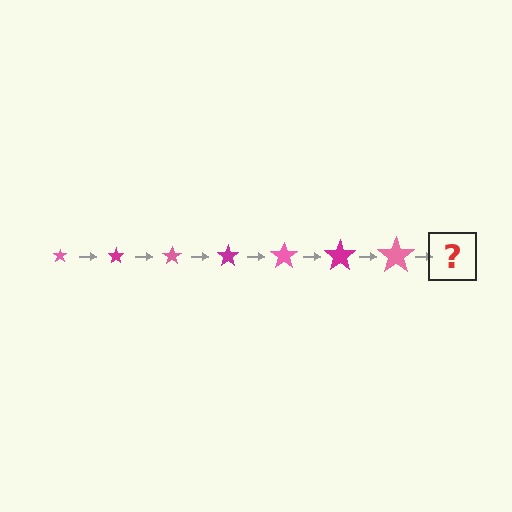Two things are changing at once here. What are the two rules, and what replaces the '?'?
The two rules are that the star grows larger each step and the color cycles through pink and magenta. The '?' should be a magenta star, larger than the previous one.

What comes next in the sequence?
The next element should be a magenta star, larger than the previous one.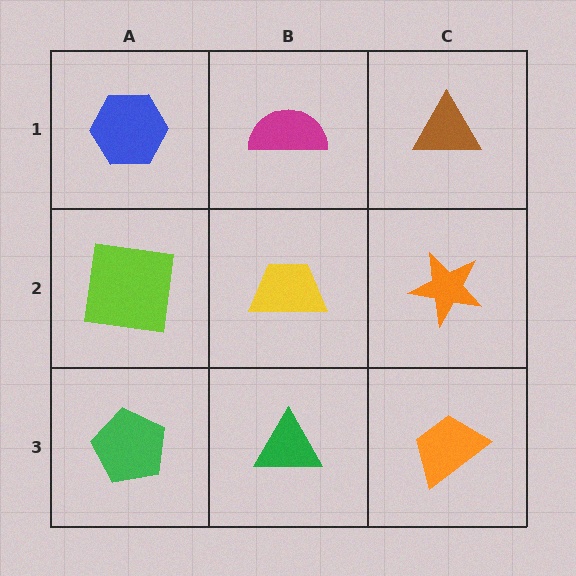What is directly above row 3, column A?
A lime square.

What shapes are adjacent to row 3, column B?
A yellow trapezoid (row 2, column B), a green pentagon (row 3, column A), an orange trapezoid (row 3, column C).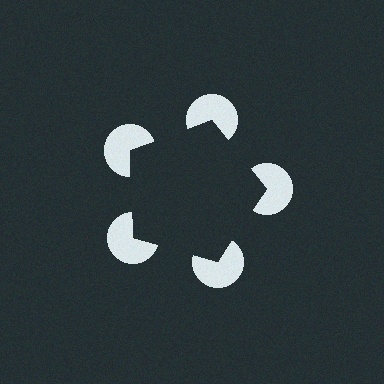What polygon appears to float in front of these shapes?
An illusory pentagon — its edges are inferred from the aligned wedge cuts in the pac-man discs, not physically drawn.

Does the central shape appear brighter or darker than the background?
It typically appears slightly darker than the background, even though no actual brightness change is drawn.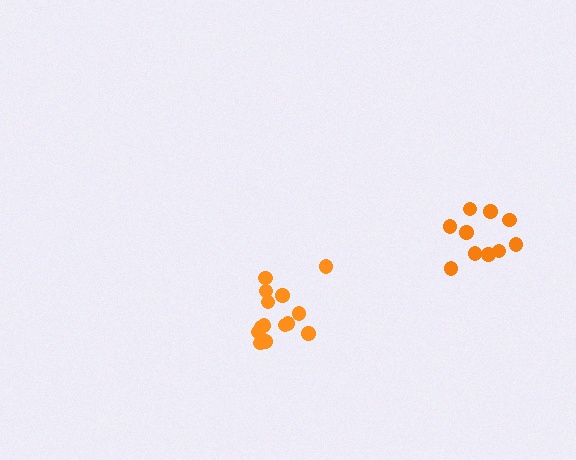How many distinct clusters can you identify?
There are 2 distinct clusters.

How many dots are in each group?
Group 1: 10 dots, Group 2: 14 dots (24 total).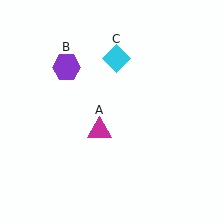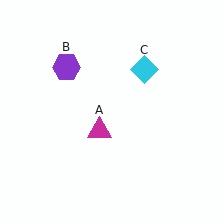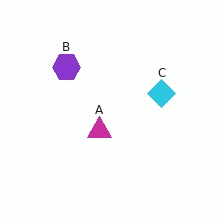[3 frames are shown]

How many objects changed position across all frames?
1 object changed position: cyan diamond (object C).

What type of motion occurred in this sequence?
The cyan diamond (object C) rotated clockwise around the center of the scene.